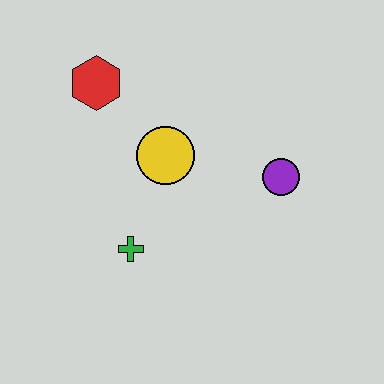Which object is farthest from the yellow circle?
The purple circle is farthest from the yellow circle.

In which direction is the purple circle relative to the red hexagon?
The purple circle is to the right of the red hexagon.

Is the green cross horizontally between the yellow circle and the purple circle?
No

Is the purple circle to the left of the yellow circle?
No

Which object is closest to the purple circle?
The yellow circle is closest to the purple circle.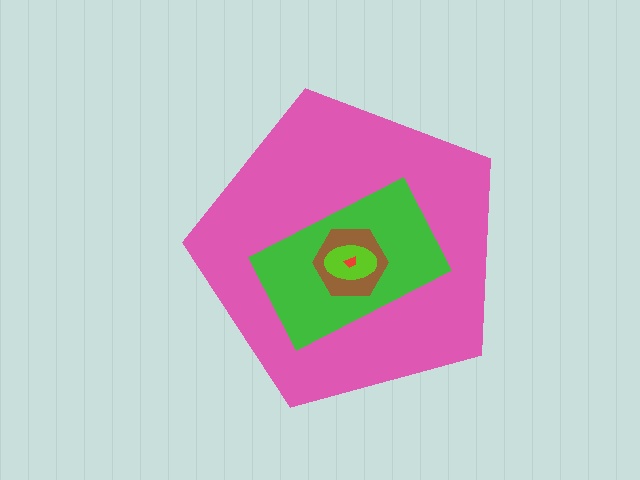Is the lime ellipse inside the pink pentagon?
Yes.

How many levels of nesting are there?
5.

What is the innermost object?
The red trapezoid.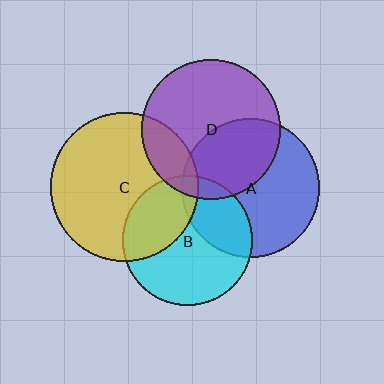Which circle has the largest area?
Circle C (yellow).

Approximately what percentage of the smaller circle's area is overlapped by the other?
Approximately 10%.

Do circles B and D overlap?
Yes.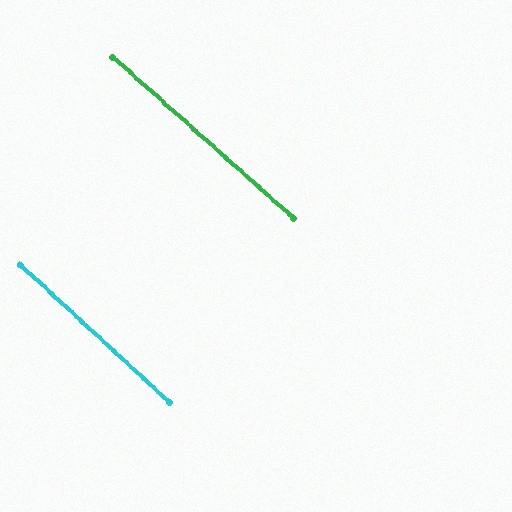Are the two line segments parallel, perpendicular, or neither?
Parallel — their directions differ by only 0.9°.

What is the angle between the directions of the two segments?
Approximately 1 degree.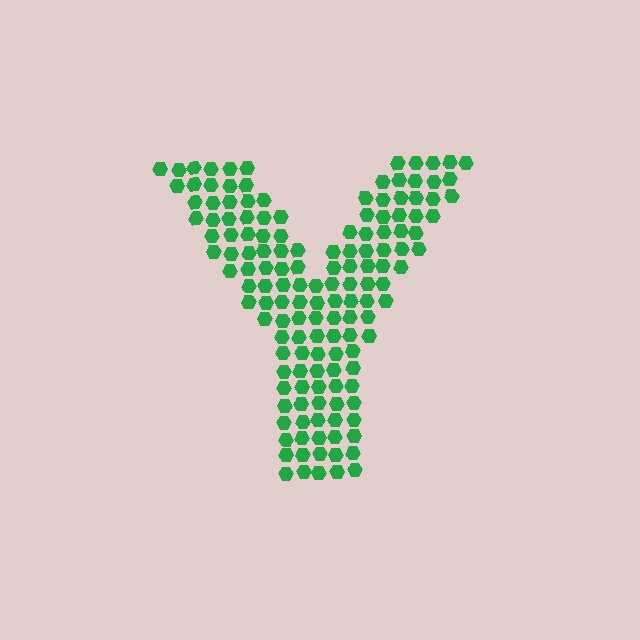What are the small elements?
The small elements are hexagons.